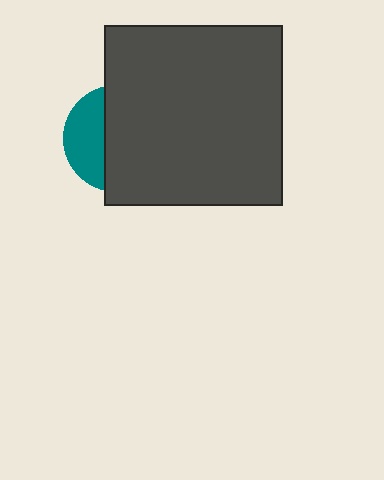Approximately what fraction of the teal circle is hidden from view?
Roughly 65% of the teal circle is hidden behind the dark gray rectangle.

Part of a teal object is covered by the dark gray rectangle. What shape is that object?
It is a circle.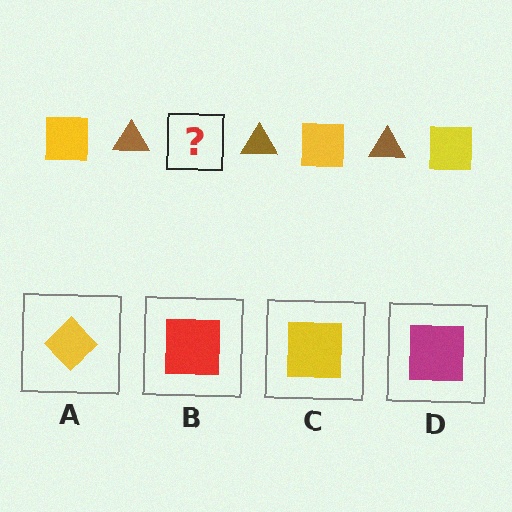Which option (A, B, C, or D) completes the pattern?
C.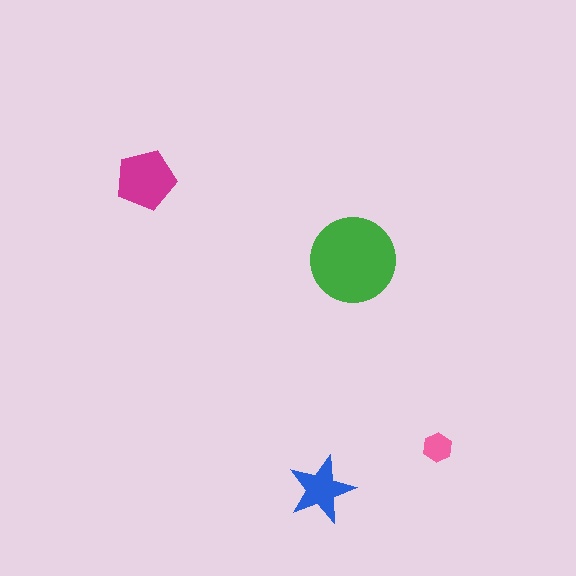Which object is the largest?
The green circle.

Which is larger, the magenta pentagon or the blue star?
The magenta pentagon.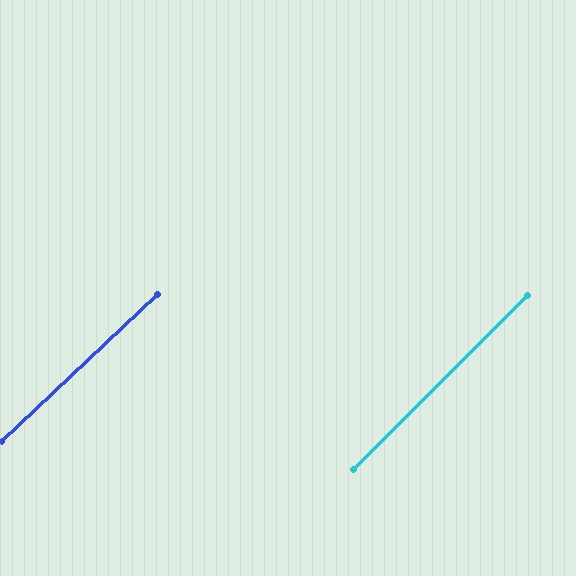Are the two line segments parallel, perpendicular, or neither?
Parallel — their directions differ by only 1.7°.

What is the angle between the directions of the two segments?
Approximately 2 degrees.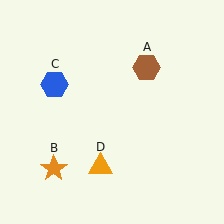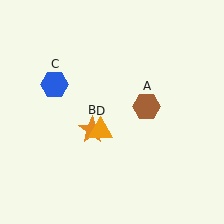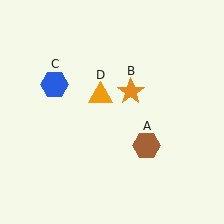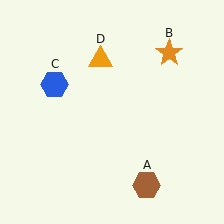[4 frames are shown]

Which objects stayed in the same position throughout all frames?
Blue hexagon (object C) remained stationary.